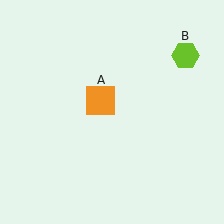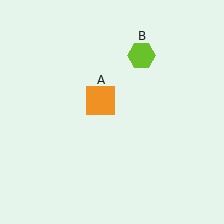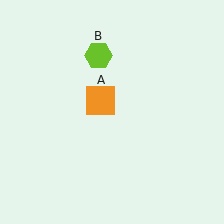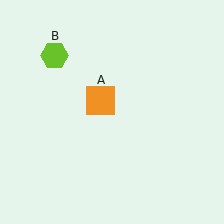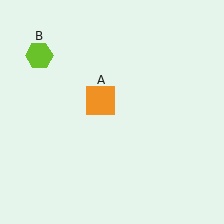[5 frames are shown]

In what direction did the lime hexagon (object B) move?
The lime hexagon (object B) moved left.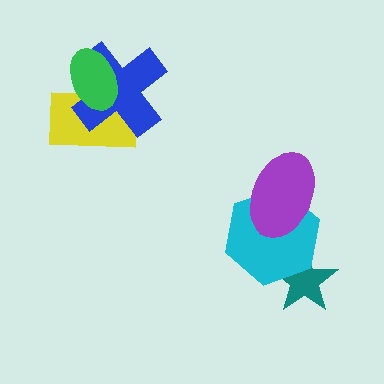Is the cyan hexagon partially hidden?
Yes, it is partially covered by another shape.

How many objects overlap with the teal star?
1 object overlaps with the teal star.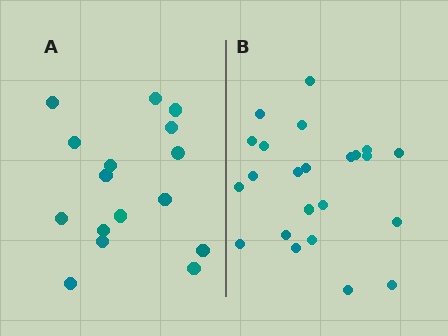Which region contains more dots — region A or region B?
Region B (the right region) has more dots.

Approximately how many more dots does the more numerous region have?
Region B has roughly 8 or so more dots than region A.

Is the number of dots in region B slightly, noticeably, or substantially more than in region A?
Region B has noticeably more, but not dramatically so. The ratio is roughly 1.4 to 1.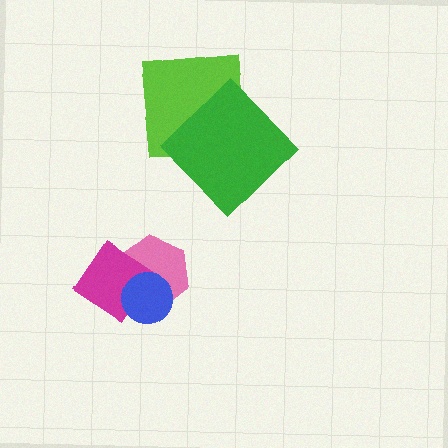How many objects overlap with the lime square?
1 object overlaps with the lime square.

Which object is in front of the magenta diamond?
The blue circle is in front of the magenta diamond.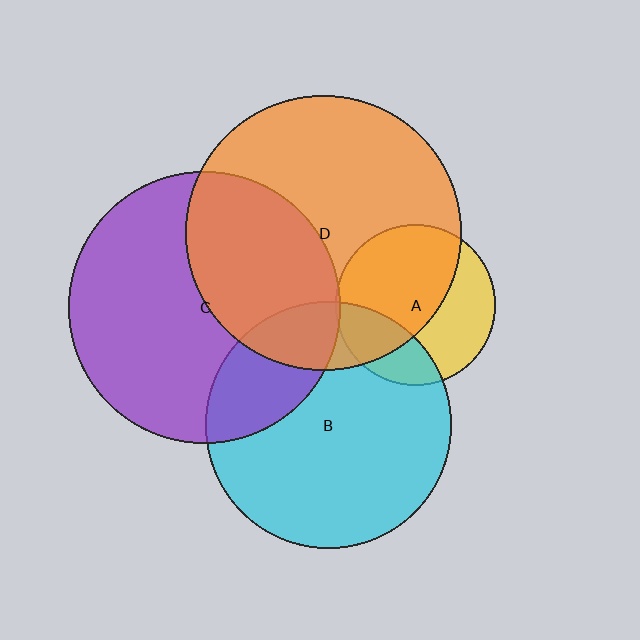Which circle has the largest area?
Circle D (orange).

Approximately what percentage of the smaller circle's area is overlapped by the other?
Approximately 25%.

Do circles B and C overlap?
Yes.